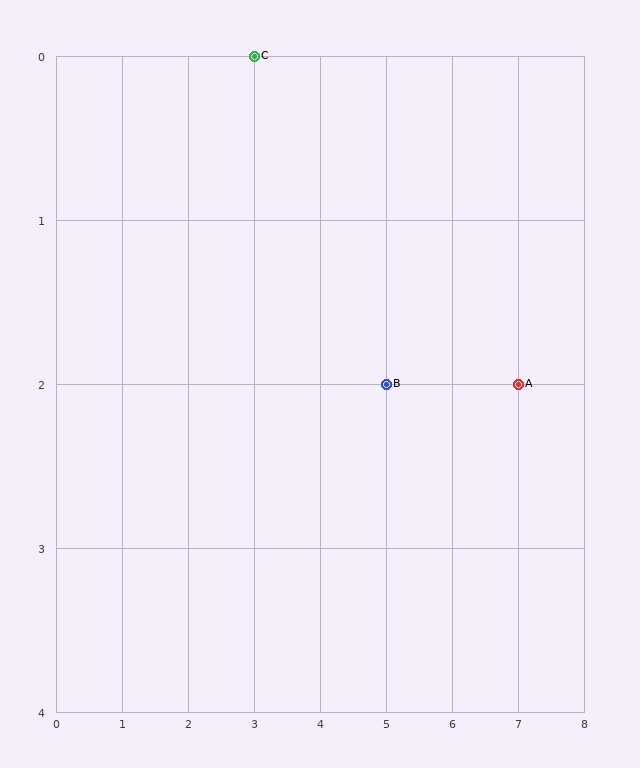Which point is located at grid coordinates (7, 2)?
Point A is at (7, 2).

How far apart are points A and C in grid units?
Points A and C are 4 columns and 2 rows apart (about 4.5 grid units diagonally).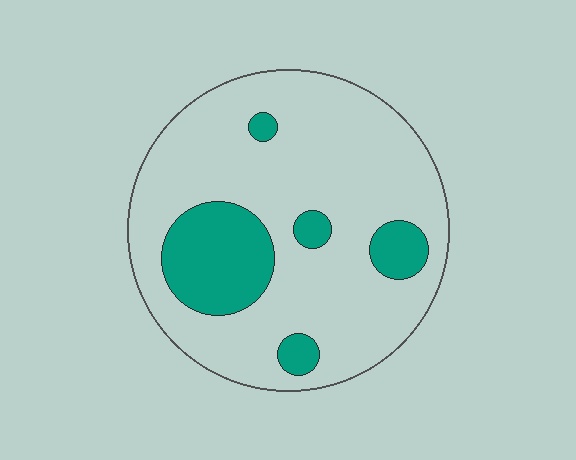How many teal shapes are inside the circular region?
5.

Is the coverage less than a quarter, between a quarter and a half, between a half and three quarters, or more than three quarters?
Less than a quarter.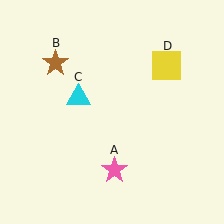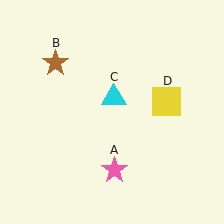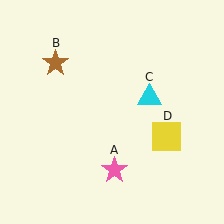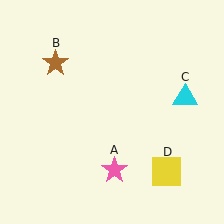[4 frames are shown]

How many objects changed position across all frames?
2 objects changed position: cyan triangle (object C), yellow square (object D).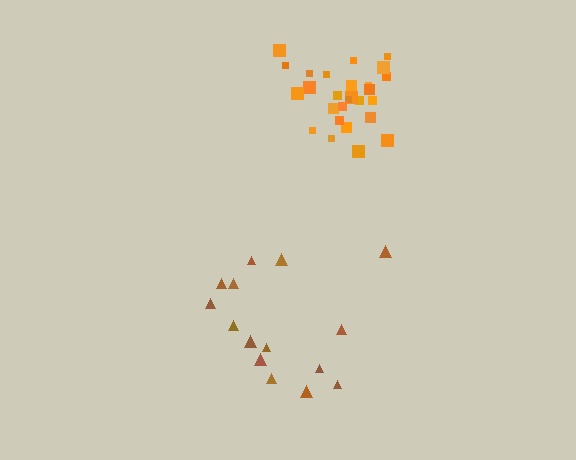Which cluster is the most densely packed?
Orange.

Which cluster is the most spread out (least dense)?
Brown.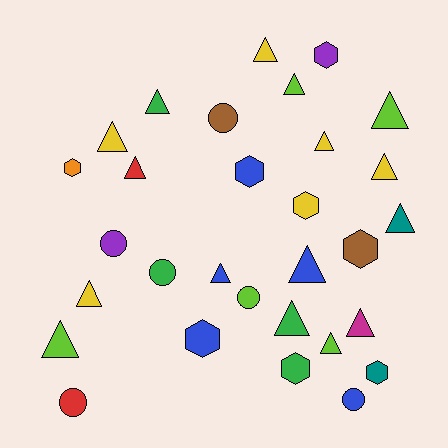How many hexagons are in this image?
There are 8 hexagons.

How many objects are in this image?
There are 30 objects.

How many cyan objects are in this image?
There are no cyan objects.